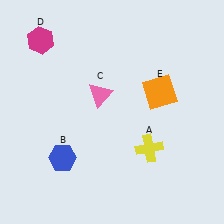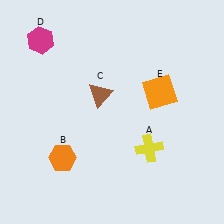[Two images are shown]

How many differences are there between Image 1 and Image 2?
There are 2 differences between the two images.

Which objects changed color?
B changed from blue to orange. C changed from pink to brown.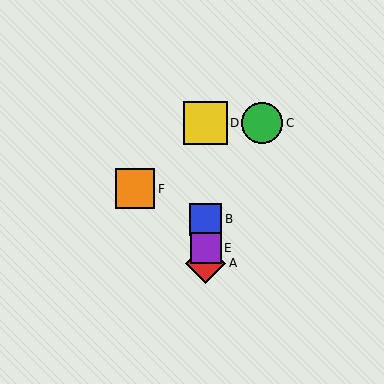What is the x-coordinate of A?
Object A is at x≈206.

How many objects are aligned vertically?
4 objects (A, B, D, E) are aligned vertically.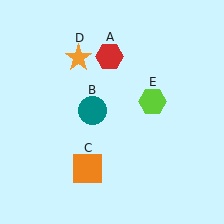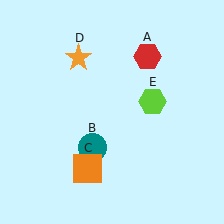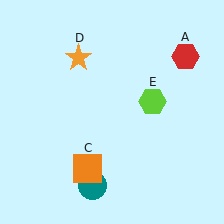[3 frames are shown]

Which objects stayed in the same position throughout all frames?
Orange square (object C) and orange star (object D) and lime hexagon (object E) remained stationary.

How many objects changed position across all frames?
2 objects changed position: red hexagon (object A), teal circle (object B).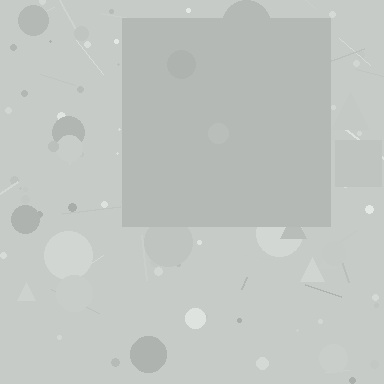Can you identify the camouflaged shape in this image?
The camouflaged shape is a square.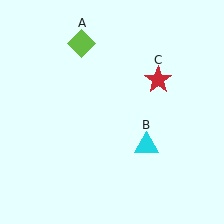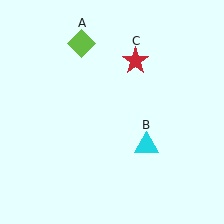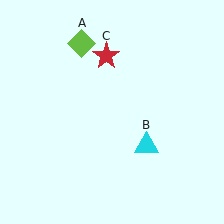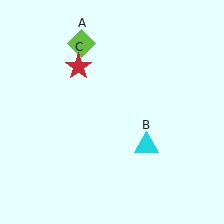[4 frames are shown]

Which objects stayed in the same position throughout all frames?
Lime diamond (object A) and cyan triangle (object B) remained stationary.